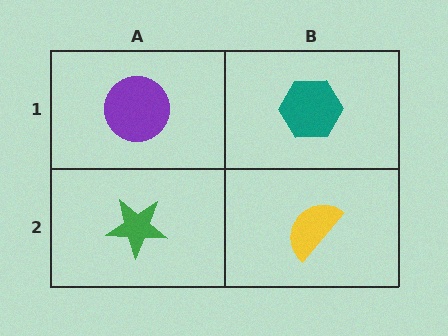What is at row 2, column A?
A green star.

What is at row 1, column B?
A teal hexagon.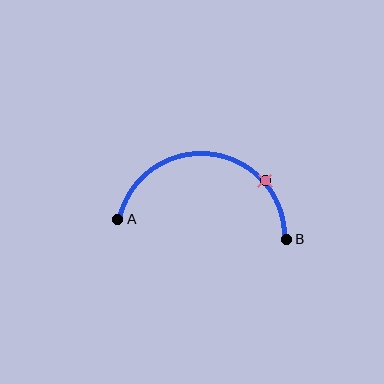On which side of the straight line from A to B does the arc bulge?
The arc bulges above the straight line connecting A and B.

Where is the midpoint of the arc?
The arc midpoint is the point on the curve farthest from the straight line joining A and B. It sits above that line.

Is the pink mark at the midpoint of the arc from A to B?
No. The pink mark lies on the arc but is closer to endpoint B. The arc midpoint would be at the point on the curve equidistant along the arc from both A and B.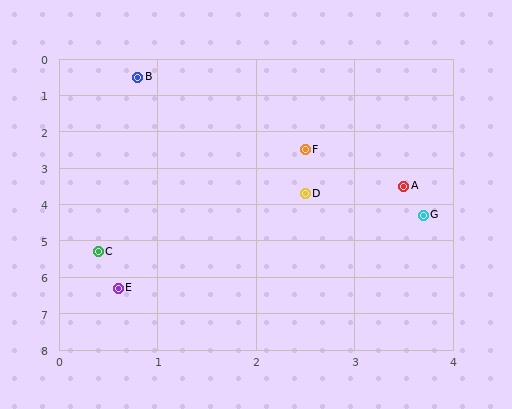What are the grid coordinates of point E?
Point E is at approximately (0.6, 6.3).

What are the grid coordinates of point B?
Point B is at approximately (0.8, 0.5).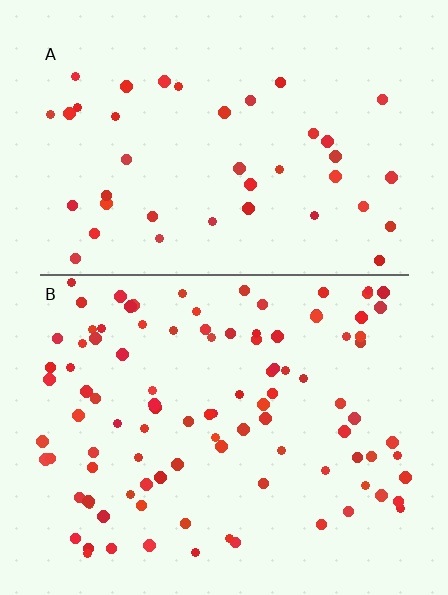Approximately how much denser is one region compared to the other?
Approximately 2.5× — region B over region A.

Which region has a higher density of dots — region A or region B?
B (the bottom).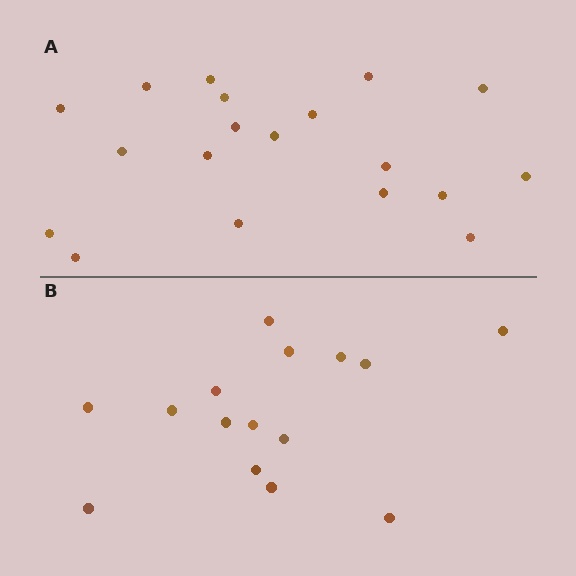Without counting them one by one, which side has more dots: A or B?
Region A (the top region) has more dots.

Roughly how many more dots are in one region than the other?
Region A has about 4 more dots than region B.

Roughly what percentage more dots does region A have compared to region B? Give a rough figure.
About 25% more.